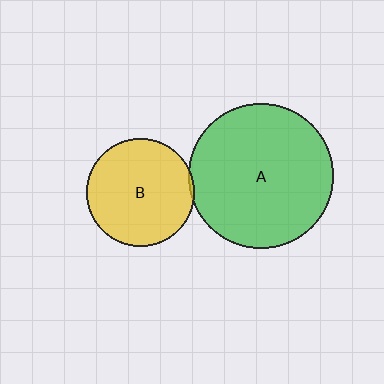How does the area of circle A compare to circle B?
Approximately 1.8 times.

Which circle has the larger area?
Circle A (green).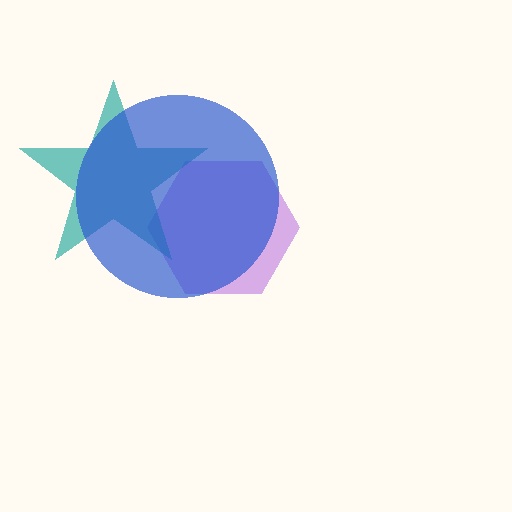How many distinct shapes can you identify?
There are 3 distinct shapes: a purple hexagon, a teal star, a blue circle.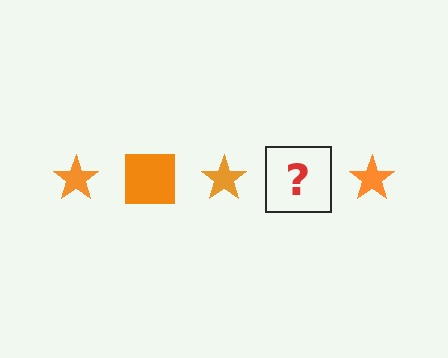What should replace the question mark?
The question mark should be replaced with an orange square.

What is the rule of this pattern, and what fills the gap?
The rule is that the pattern cycles through star, square shapes in orange. The gap should be filled with an orange square.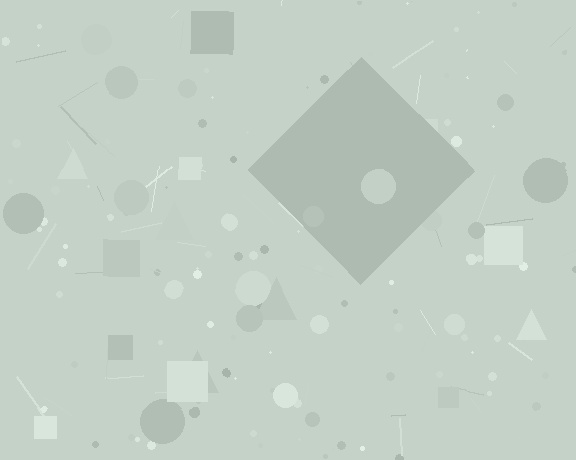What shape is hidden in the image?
A diamond is hidden in the image.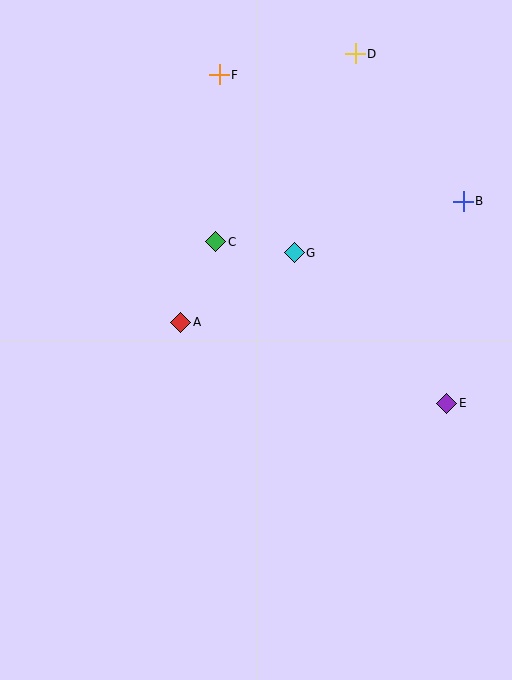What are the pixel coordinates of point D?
Point D is at (355, 54).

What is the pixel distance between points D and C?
The distance between D and C is 234 pixels.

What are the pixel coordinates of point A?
Point A is at (181, 322).